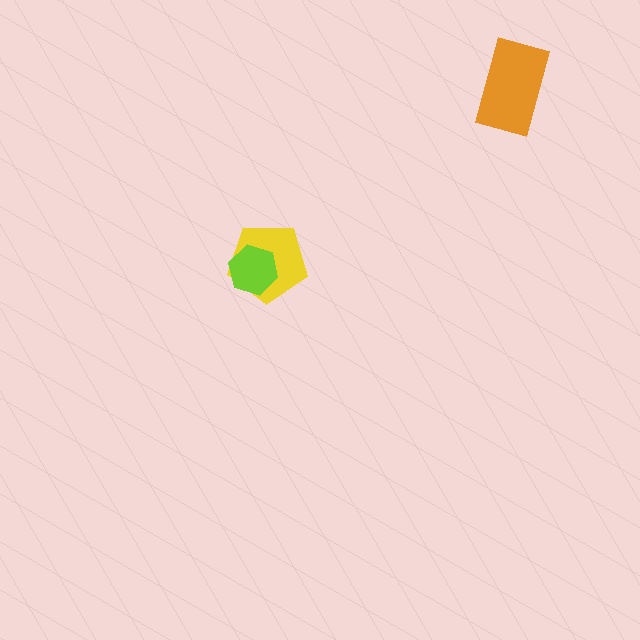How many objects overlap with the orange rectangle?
0 objects overlap with the orange rectangle.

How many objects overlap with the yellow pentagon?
1 object overlaps with the yellow pentagon.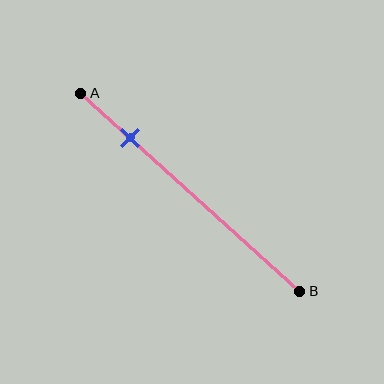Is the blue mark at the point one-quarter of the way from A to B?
Yes, the mark is approximately at the one-quarter point.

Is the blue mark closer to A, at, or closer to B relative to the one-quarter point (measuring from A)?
The blue mark is approximately at the one-quarter point of segment AB.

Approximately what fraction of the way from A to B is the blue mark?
The blue mark is approximately 25% of the way from A to B.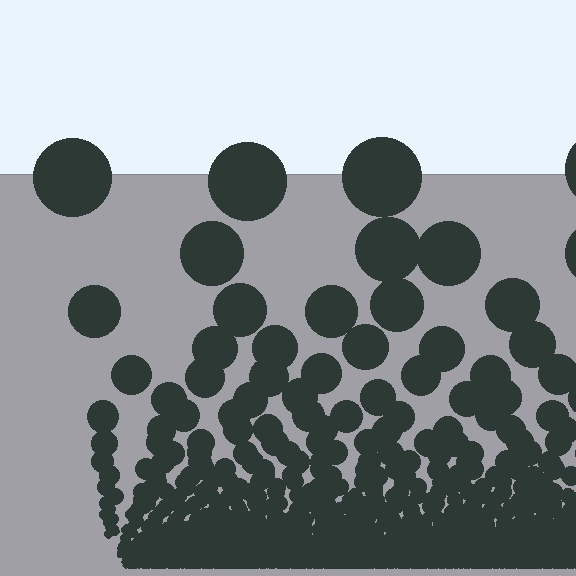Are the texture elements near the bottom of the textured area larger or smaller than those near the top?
Smaller. The gradient is inverted — elements near the bottom are smaller and denser.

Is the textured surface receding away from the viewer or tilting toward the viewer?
The surface appears to tilt toward the viewer. Texture elements get larger and sparser toward the top.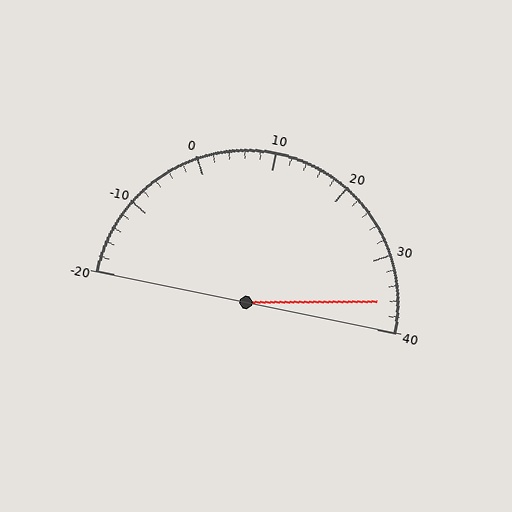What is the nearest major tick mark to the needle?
The nearest major tick mark is 40.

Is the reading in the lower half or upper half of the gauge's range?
The reading is in the upper half of the range (-20 to 40).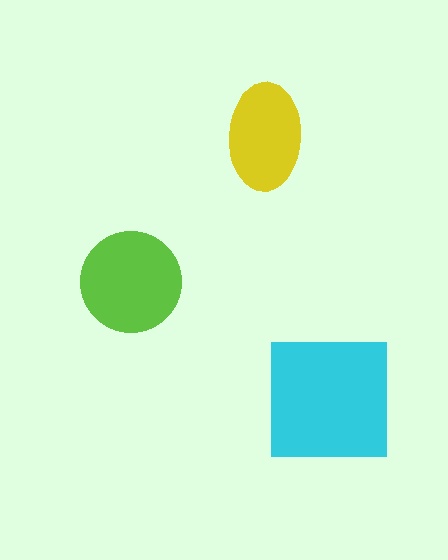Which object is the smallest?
The yellow ellipse.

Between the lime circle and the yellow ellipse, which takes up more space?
The lime circle.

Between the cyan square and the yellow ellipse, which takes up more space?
The cyan square.